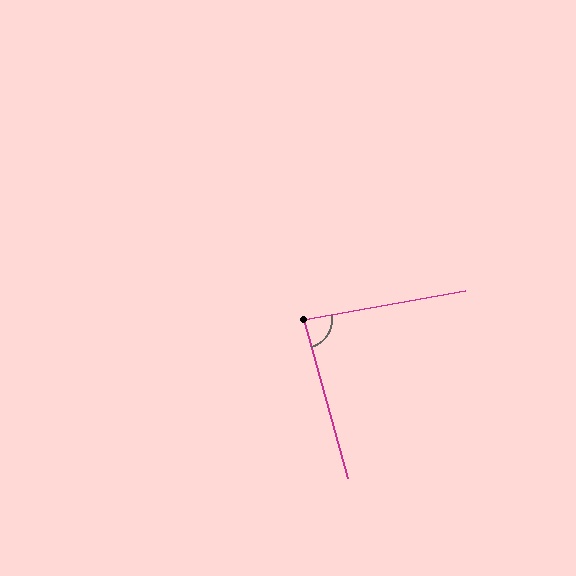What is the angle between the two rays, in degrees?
Approximately 85 degrees.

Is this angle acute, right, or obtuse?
It is acute.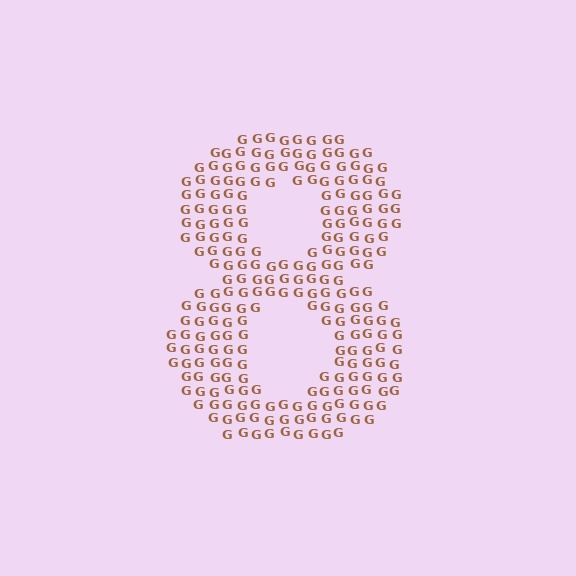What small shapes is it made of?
It is made of small letter G's.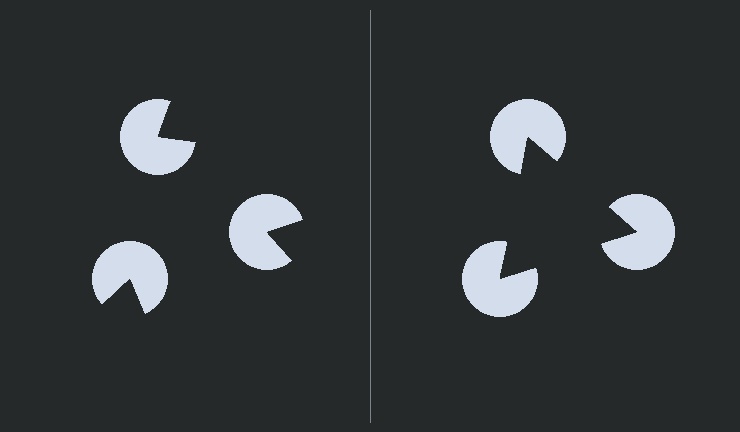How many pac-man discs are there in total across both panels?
6 — 3 on each side.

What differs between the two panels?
The pac-man discs are positioned identically on both sides; only the wedge orientations differ. On the right they align to a triangle; on the left they are misaligned.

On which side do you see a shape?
An illusory triangle appears on the right side. On the left side the wedge cuts are rotated, so no coherent shape forms.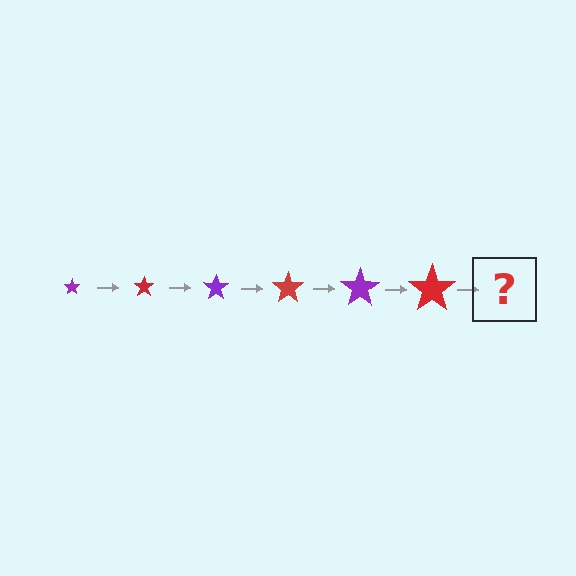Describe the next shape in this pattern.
It should be a purple star, larger than the previous one.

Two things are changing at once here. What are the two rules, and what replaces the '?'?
The two rules are that the star grows larger each step and the color cycles through purple and red. The '?' should be a purple star, larger than the previous one.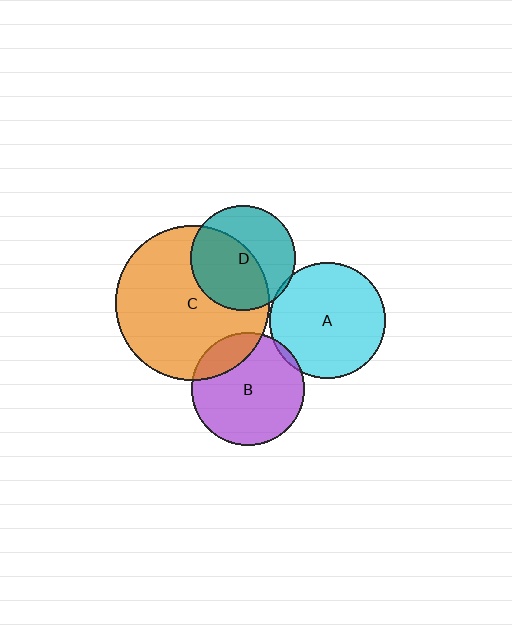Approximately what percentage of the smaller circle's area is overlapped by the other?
Approximately 20%.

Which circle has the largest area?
Circle C (orange).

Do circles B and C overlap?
Yes.